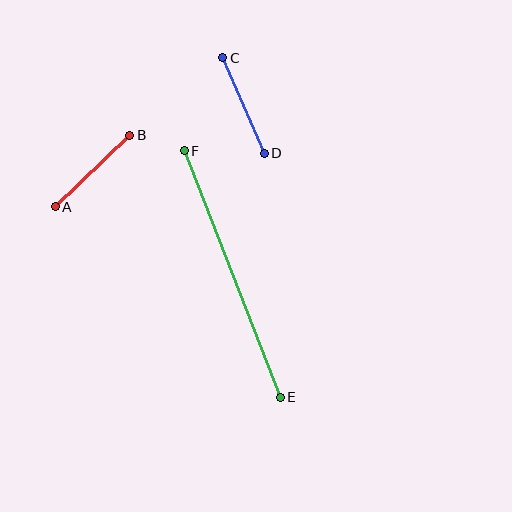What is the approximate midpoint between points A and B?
The midpoint is at approximately (93, 171) pixels.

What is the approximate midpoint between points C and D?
The midpoint is at approximately (244, 105) pixels.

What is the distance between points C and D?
The distance is approximately 104 pixels.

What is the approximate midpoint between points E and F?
The midpoint is at approximately (232, 274) pixels.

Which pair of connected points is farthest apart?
Points E and F are farthest apart.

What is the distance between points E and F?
The distance is approximately 265 pixels.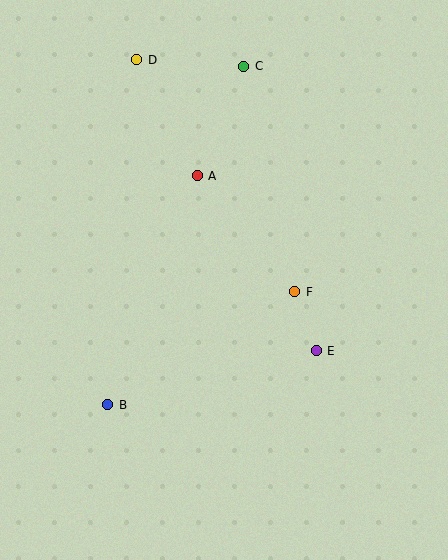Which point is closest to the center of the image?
Point F at (295, 292) is closest to the center.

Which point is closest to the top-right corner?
Point C is closest to the top-right corner.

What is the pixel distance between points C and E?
The distance between C and E is 294 pixels.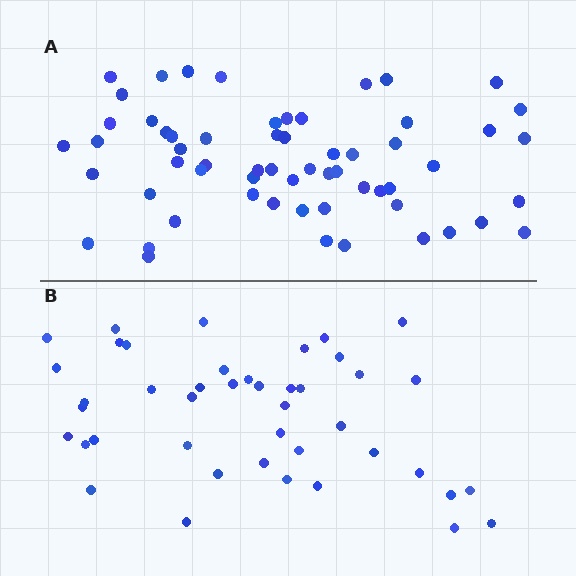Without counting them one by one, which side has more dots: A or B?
Region A (the top region) has more dots.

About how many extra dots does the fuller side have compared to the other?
Region A has approximately 15 more dots than region B.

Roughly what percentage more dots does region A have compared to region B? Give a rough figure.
About 40% more.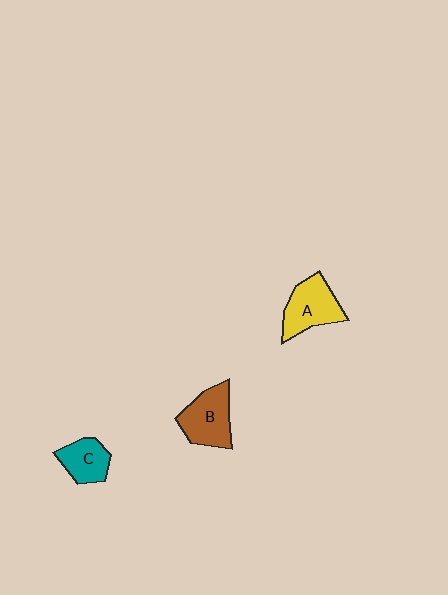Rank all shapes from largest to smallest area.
From largest to smallest: B (brown), A (yellow), C (teal).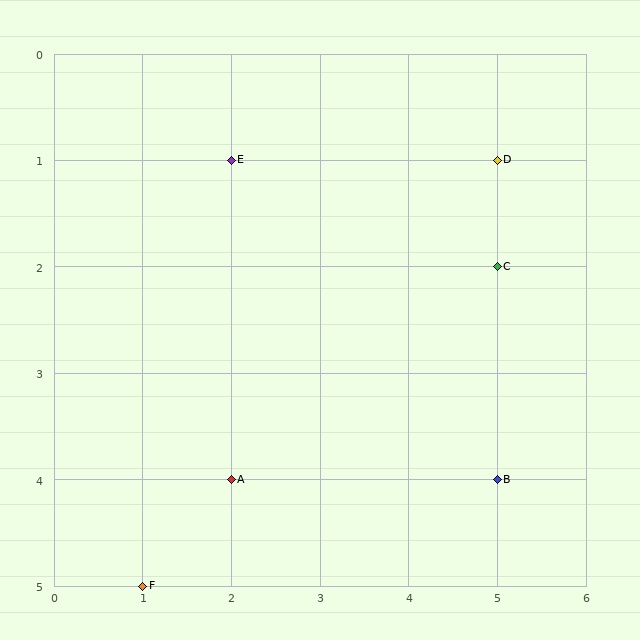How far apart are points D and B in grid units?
Points D and B are 3 rows apart.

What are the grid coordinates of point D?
Point D is at grid coordinates (5, 1).